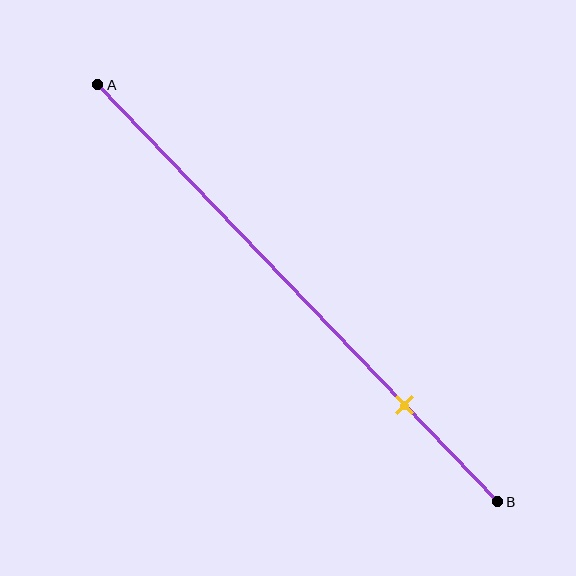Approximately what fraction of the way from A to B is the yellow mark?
The yellow mark is approximately 75% of the way from A to B.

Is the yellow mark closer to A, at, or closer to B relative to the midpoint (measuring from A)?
The yellow mark is closer to point B than the midpoint of segment AB.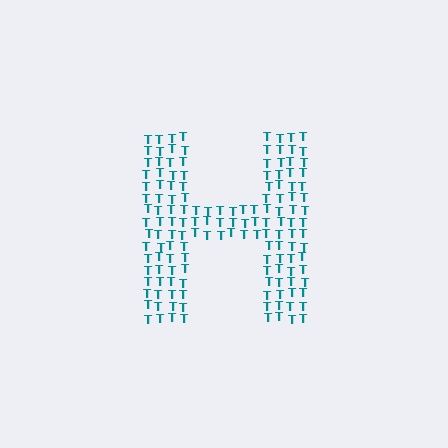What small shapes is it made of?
It is made of small letter T's.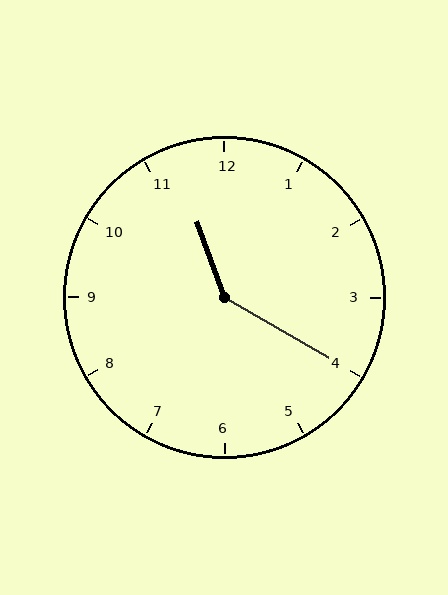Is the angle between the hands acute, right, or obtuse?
It is obtuse.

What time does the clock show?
11:20.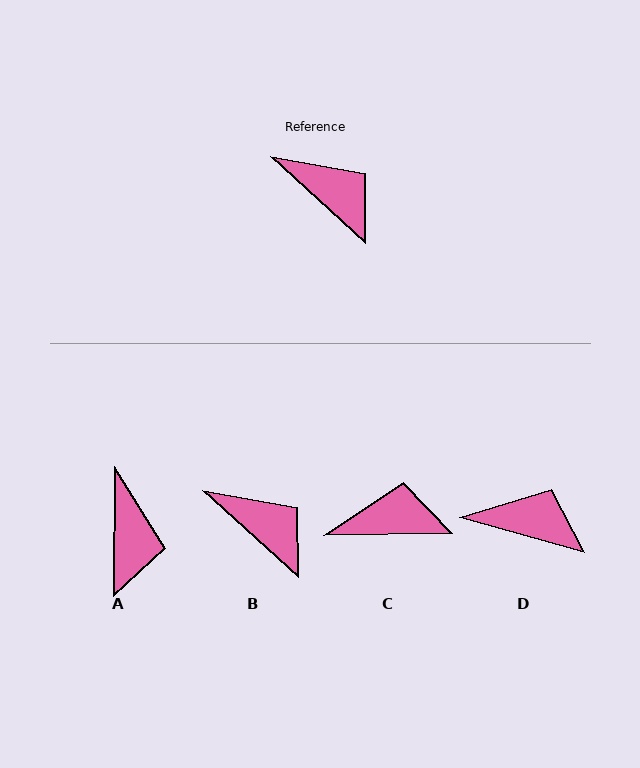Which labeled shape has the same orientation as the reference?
B.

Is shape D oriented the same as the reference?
No, it is off by about 27 degrees.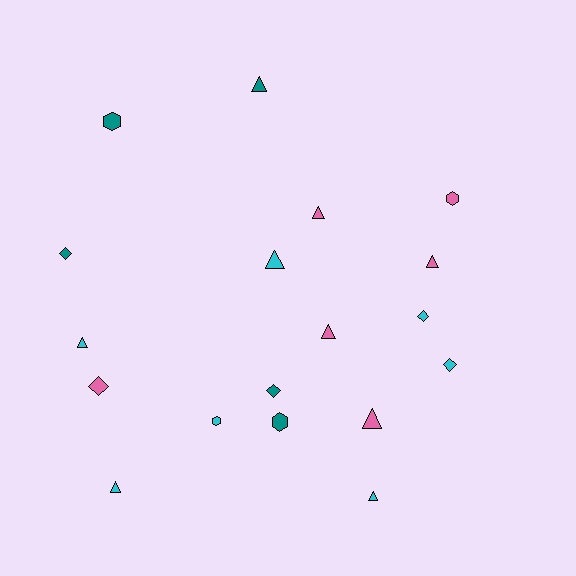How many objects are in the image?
There are 18 objects.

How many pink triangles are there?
There are 4 pink triangles.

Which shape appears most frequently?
Triangle, with 9 objects.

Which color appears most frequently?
Cyan, with 7 objects.